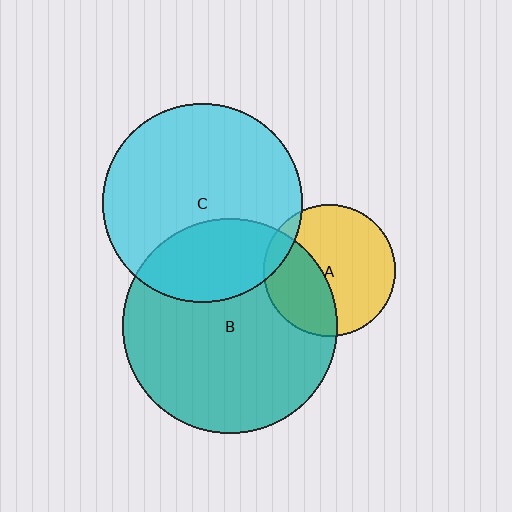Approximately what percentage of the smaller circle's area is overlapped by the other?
Approximately 30%.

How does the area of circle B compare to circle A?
Approximately 2.7 times.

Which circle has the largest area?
Circle B (teal).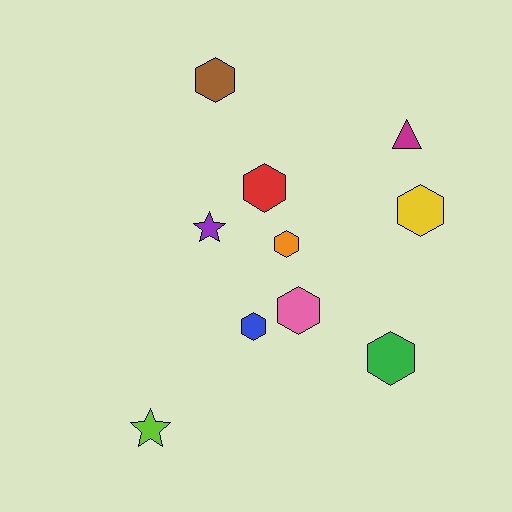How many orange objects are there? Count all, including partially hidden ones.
There is 1 orange object.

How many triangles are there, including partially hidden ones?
There is 1 triangle.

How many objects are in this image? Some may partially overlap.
There are 10 objects.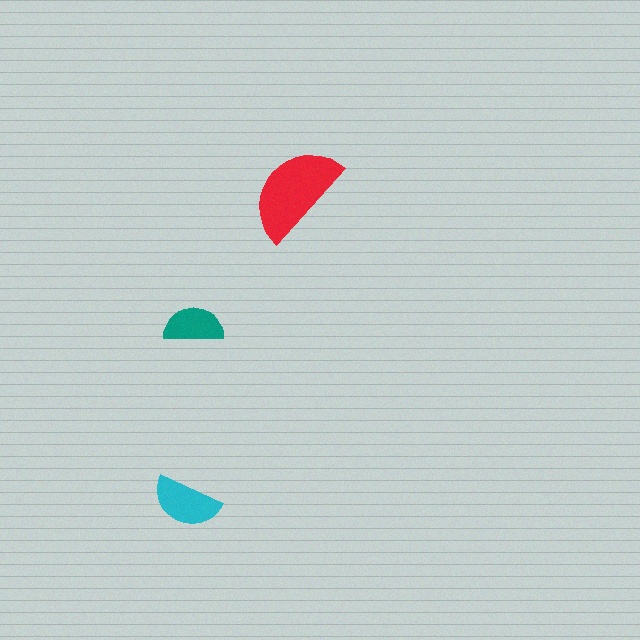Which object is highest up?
The red semicircle is topmost.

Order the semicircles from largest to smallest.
the red one, the cyan one, the teal one.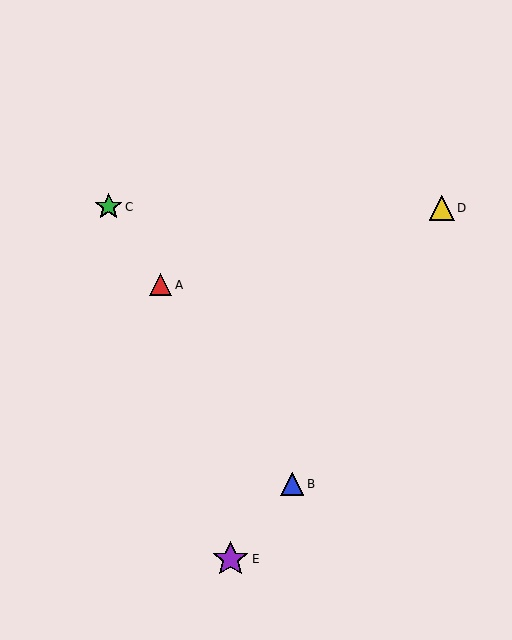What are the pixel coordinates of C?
Object C is at (109, 207).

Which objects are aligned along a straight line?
Objects A, B, C are aligned along a straight line.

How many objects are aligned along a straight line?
3 objects (A, B, C) are aligned along a straight line.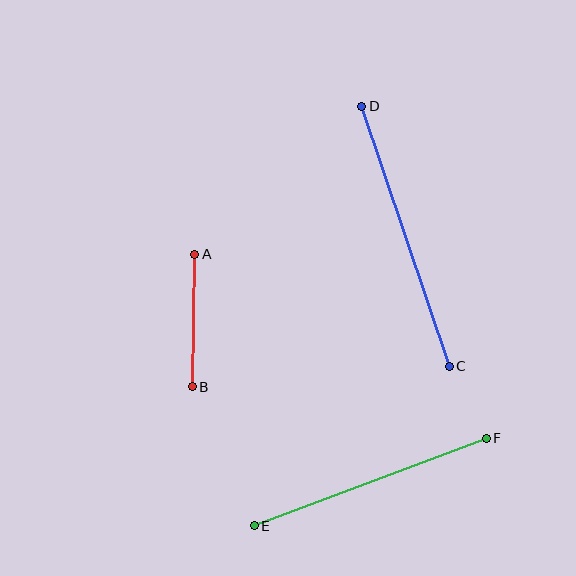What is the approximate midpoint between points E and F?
The midpoint is at approximately (370, 482) pixels.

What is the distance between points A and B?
The distance is approximately 133 pixels.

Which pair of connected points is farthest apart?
Points C and D are farthest apart.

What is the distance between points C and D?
The distance is approximately 274 pixels.